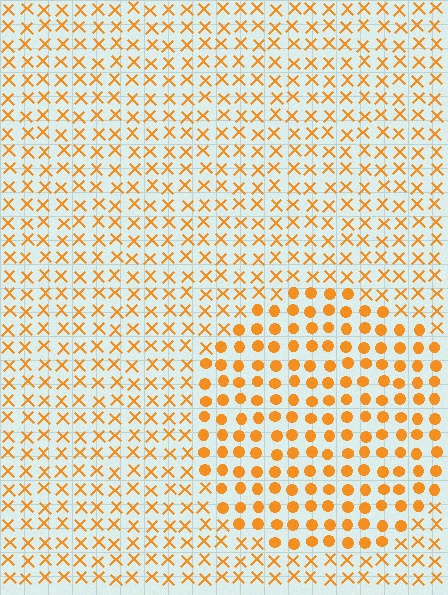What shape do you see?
I see a circle.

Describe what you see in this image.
The image is filled with small orange elements arranged in a uniform grid. A circle-shaped region contains circles, while the surrounding area contains X marks. The boundary is defined purely by the change in element shape.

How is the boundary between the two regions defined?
The boundary is defined by a change in element shape: circles inside vs. X marks outside. All elements share the same color and spacing.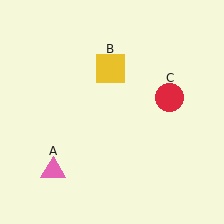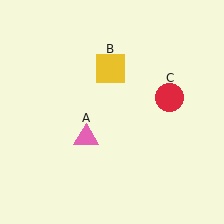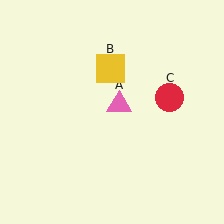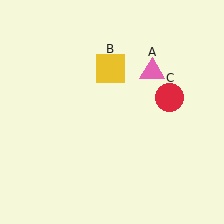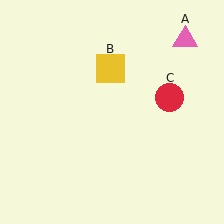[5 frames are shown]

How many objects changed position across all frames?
1 object changed position: pink triangle (object A).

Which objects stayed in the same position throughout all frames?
Yellow square (object B) and red circle (object C) remained stationary.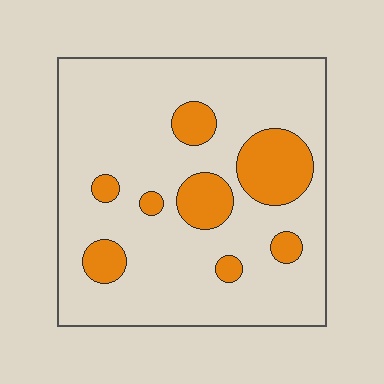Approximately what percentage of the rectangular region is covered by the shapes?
Approximately 20%.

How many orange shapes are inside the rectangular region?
8.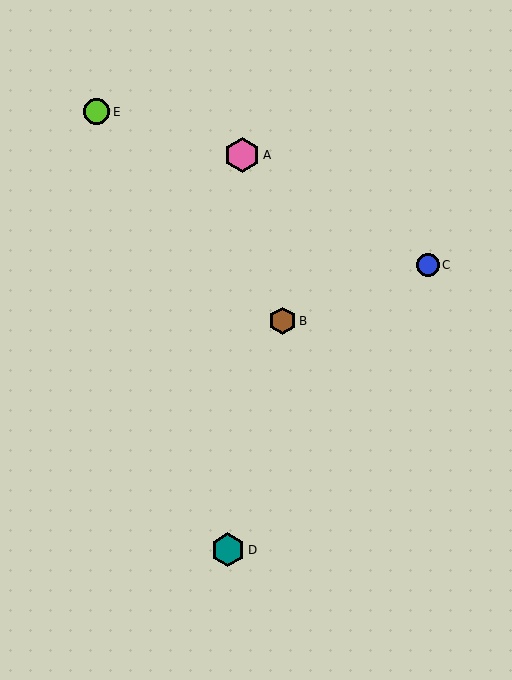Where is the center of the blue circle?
The center of the blue circle is at (428, 265).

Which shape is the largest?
The pink hexagon (labeled A) is the largest.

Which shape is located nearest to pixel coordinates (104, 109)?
The lime circle (labeled E) at (97, 112) is nearest to that location.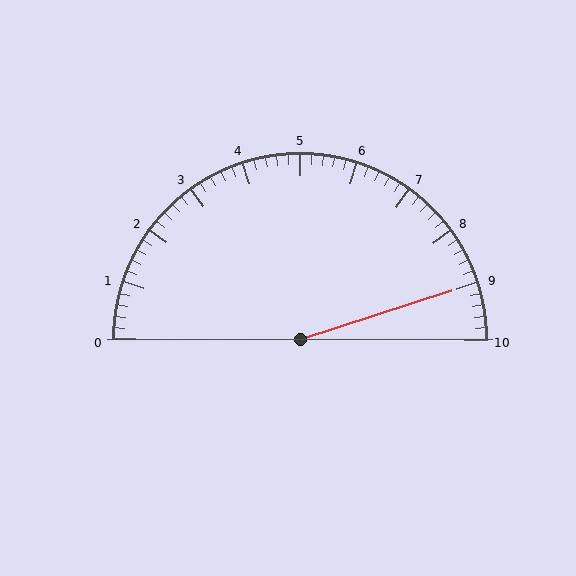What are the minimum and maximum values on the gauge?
The gauge ranges from 0 to 10.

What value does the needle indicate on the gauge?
The needle indicates approximately 9.0.